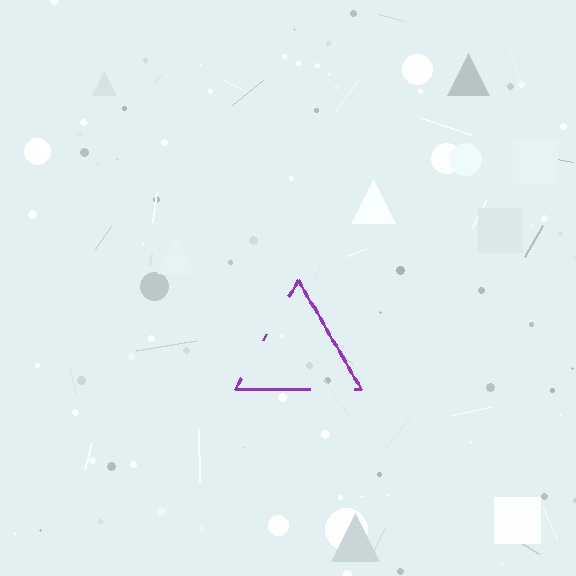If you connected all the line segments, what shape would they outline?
They would outline a triangle.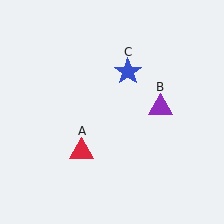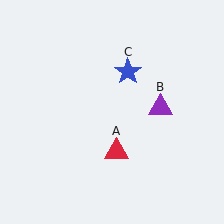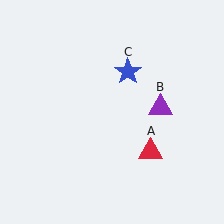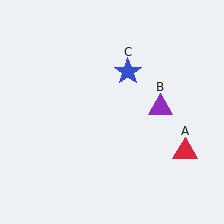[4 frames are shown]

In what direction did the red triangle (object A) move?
The red triangle (object A) moved right.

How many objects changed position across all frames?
1 object changed position: red triangle (object A).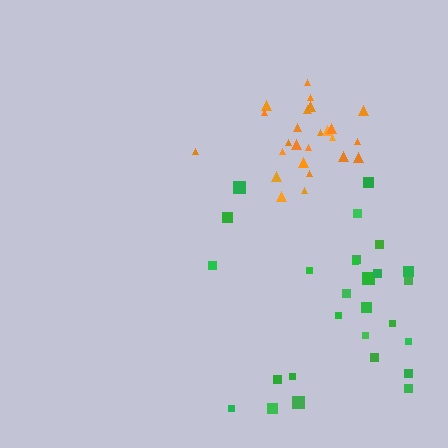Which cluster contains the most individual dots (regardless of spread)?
Green (27).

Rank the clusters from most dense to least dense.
orange, green.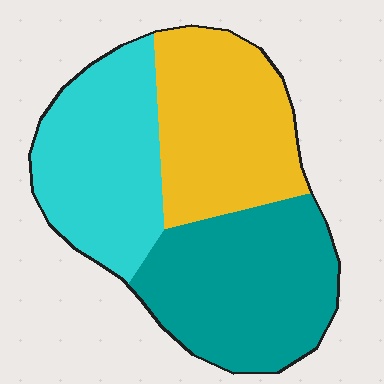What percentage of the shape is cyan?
Cyan covers around 30% of the shape.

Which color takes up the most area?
Teal, at roughly 35%.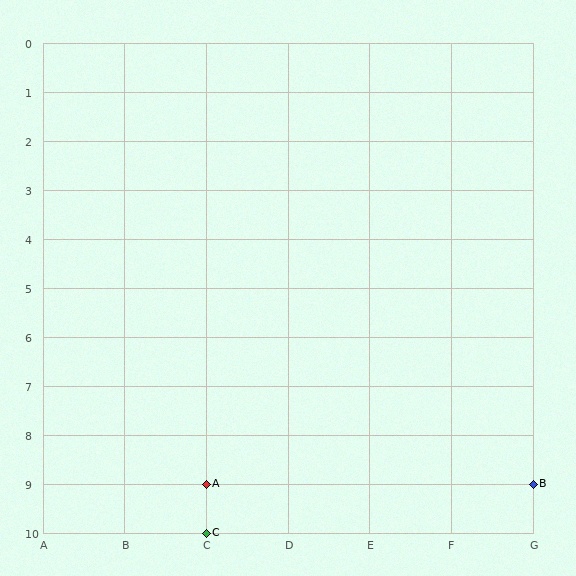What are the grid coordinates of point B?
Point B is at grid coordinates (G, 9).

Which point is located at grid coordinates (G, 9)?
Point B is at (G, 9).